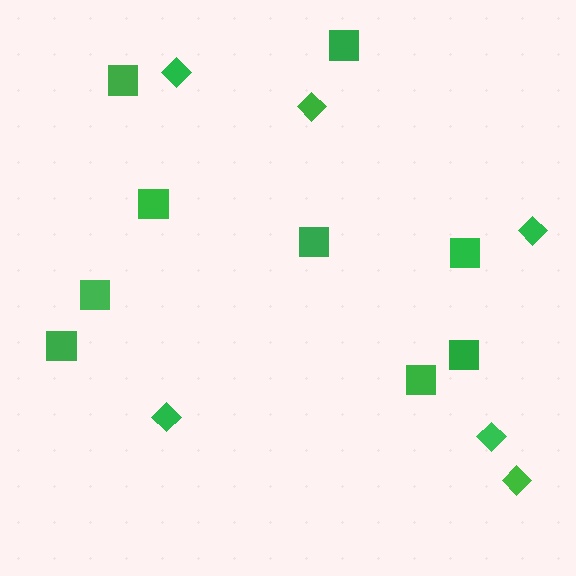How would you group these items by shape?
There are 2 groups: one group of squares (9) and one group of diamonds (6).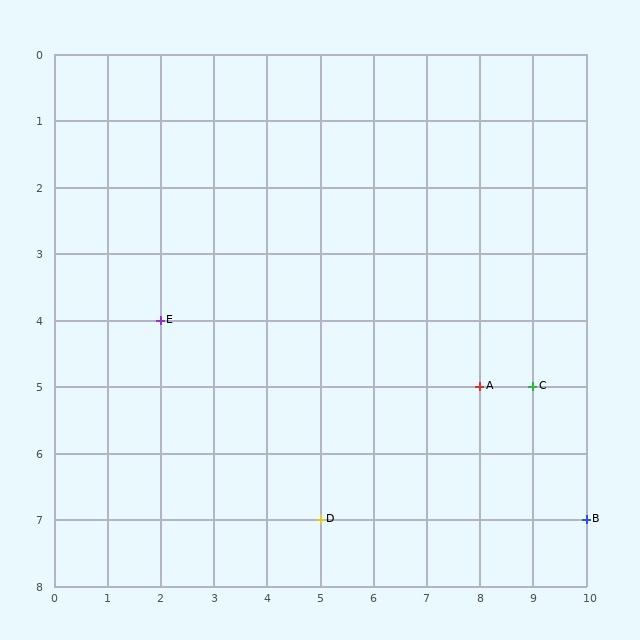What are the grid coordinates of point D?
Point D is at grid coordinates (5, 7).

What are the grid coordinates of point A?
Point A is at grid coordinates (8, 5).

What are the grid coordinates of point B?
Point B is at grid coordinates (10, 7).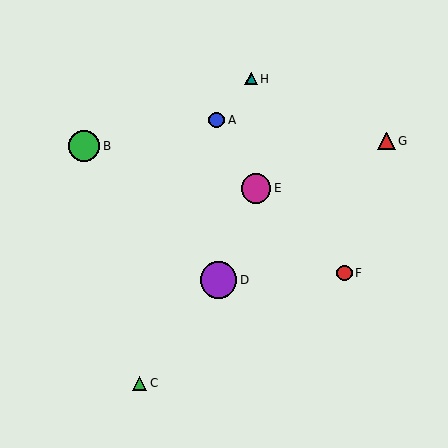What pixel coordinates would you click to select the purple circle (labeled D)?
Click at (218, 280) to select the purple circle D.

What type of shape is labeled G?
Shape G is a red triangle.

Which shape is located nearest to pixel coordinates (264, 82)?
The teal triangle (labeled H) at (251, 79) is nearest to that location.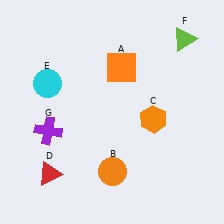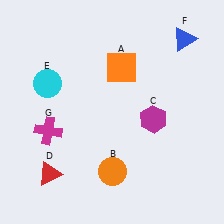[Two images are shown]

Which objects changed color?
C changed from orange to magenta. F changed from lime to blue. G changed from purple to magenta.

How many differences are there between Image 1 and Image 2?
There are 3 differences between the two images.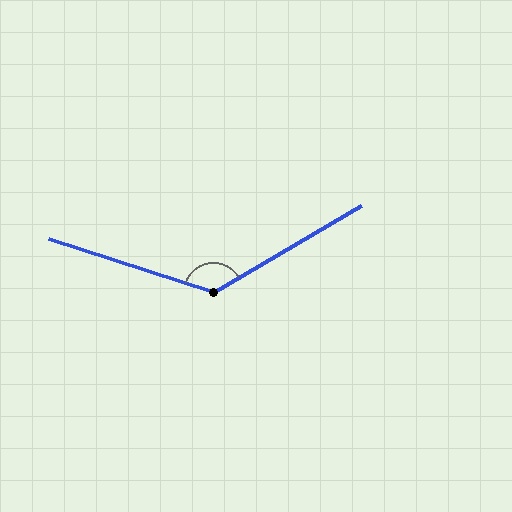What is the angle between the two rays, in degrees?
Approximately 132 degrees.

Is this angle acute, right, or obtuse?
It is obtuse.